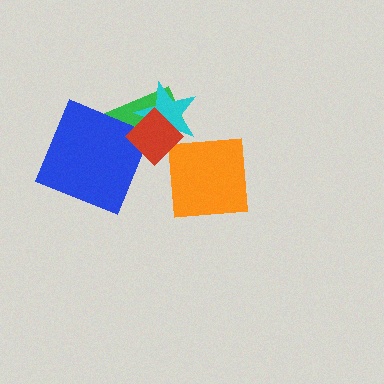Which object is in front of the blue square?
The red diamond is in front of the blue square.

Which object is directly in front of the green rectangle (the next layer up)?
The blue square is directly in front of the green rectangle.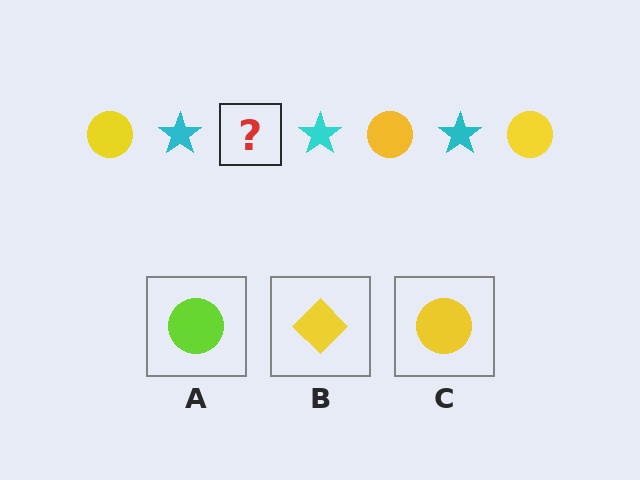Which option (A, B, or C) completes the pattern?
C.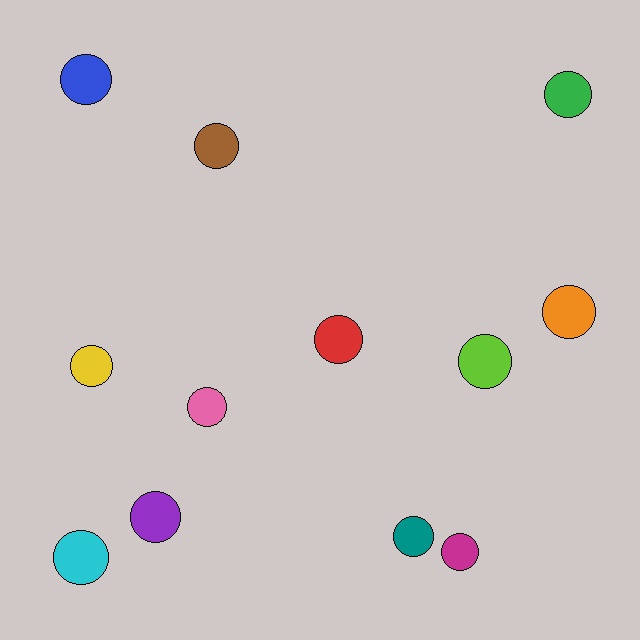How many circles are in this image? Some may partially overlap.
There are 12 circles.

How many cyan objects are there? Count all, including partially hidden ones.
There is 1 cyan object.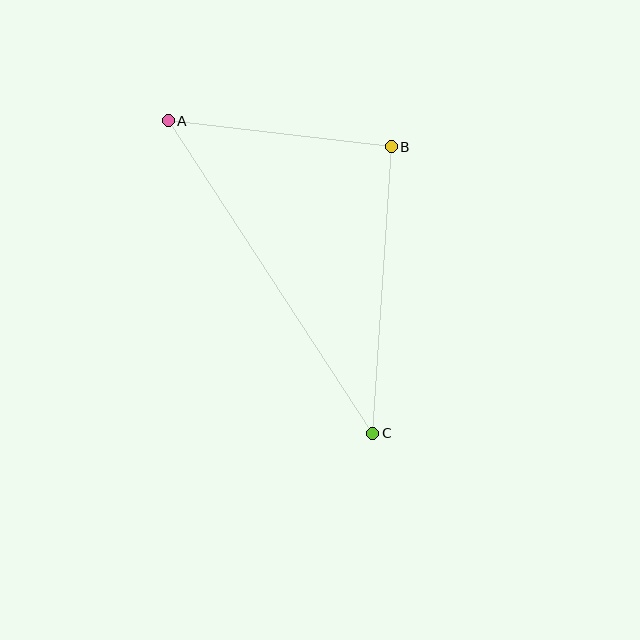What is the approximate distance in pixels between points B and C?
The distance between B and C is approximately 287 pixels.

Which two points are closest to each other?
Points A and B are closest to each other.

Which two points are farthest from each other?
Points A and C are farthest from each other.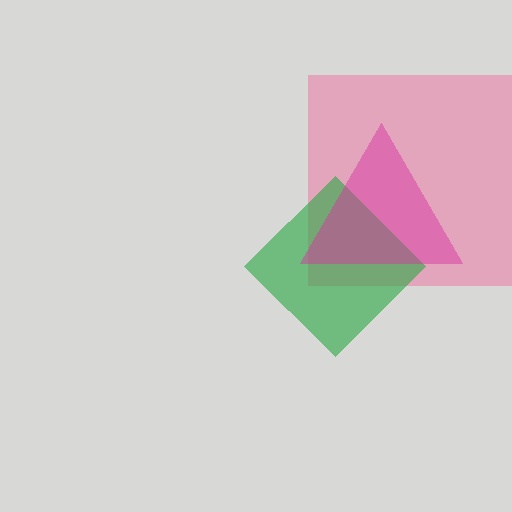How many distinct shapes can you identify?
There are 3 distinct shapes: a pink square, a green diamond, a magenta triangle.